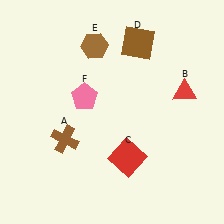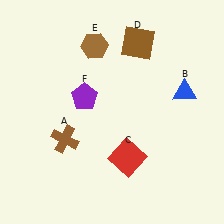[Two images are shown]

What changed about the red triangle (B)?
In Image 1, B is red. In Image 2, it changed to blue.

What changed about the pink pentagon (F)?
In Image 1, F is pink. In Image 2, it changed to purple.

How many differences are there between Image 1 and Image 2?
There are 2 differences between the two images.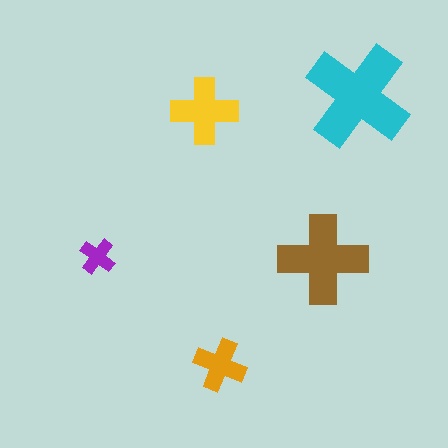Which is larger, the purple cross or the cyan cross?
The cyan one.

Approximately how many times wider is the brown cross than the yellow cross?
About 1.5 times wider.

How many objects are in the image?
There are 5 objects in the image.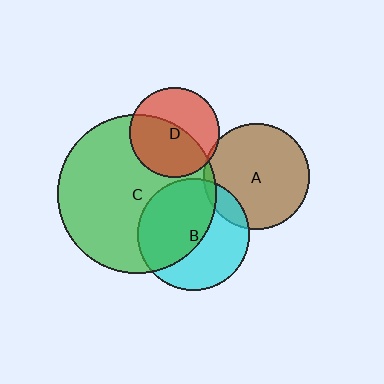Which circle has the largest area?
Circle C (green).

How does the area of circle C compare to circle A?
Approximately 2.2 times.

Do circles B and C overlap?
Yes.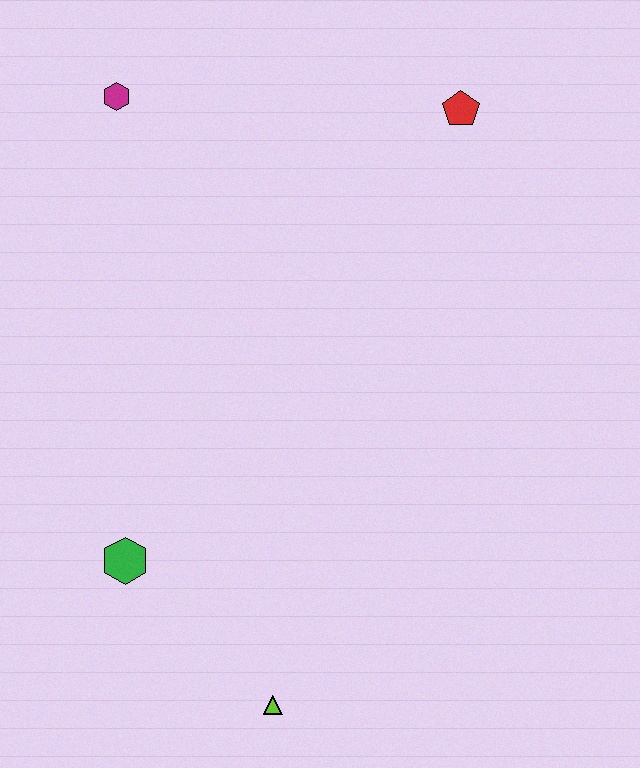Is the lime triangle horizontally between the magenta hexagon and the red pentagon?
Yes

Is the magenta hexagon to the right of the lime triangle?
No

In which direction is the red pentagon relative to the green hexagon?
The red pentagon is above the green hexagon.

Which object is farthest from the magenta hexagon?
The lime triangle is farthest from the magenta hexagon.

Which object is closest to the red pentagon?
The magenta hexagon is closest to the red pentagon.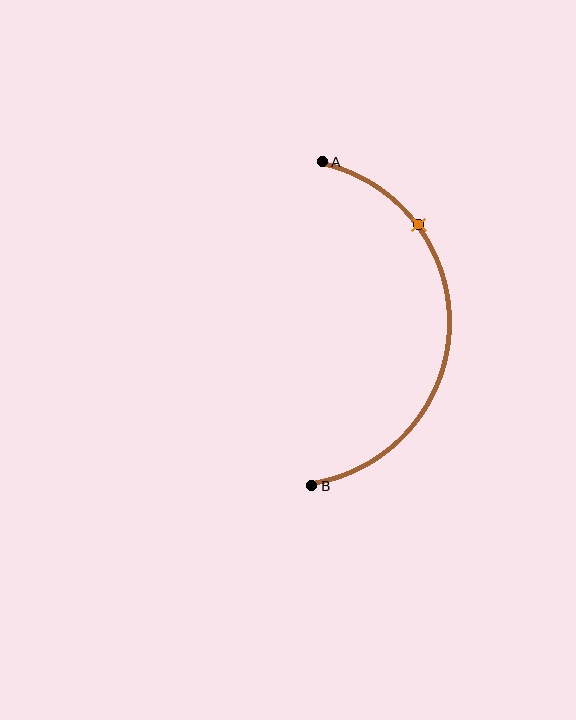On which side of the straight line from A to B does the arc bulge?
The arc bulges to the right of the straight line connecting A and B.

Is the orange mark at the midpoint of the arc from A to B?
No. The orange mark lies on the arc but is closer to endpoint A. The arc midpoint would be at the point on the curve equidistant along the arc from both A and B.